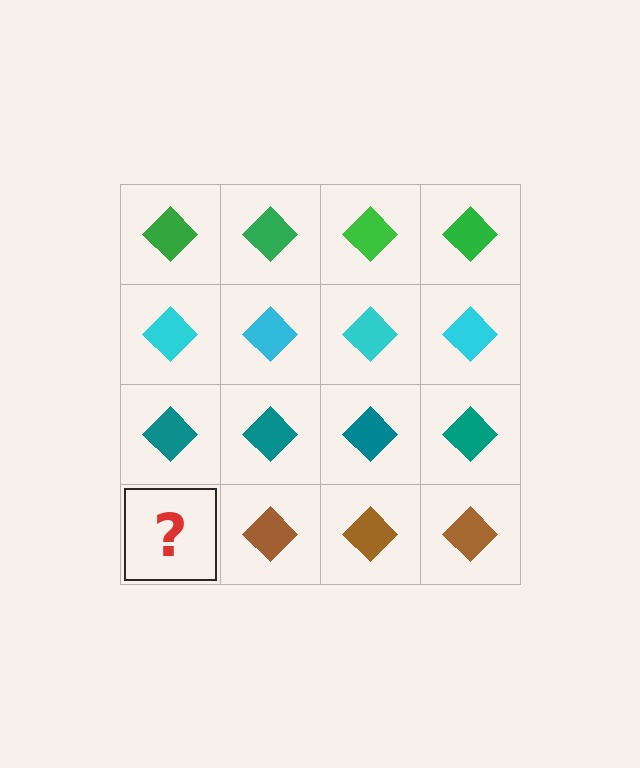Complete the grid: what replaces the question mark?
The question mark should be replaced with a brown diamond.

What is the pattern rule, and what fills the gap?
The rule is that each row has a consistent color. The gap should be filled with a brown diamond.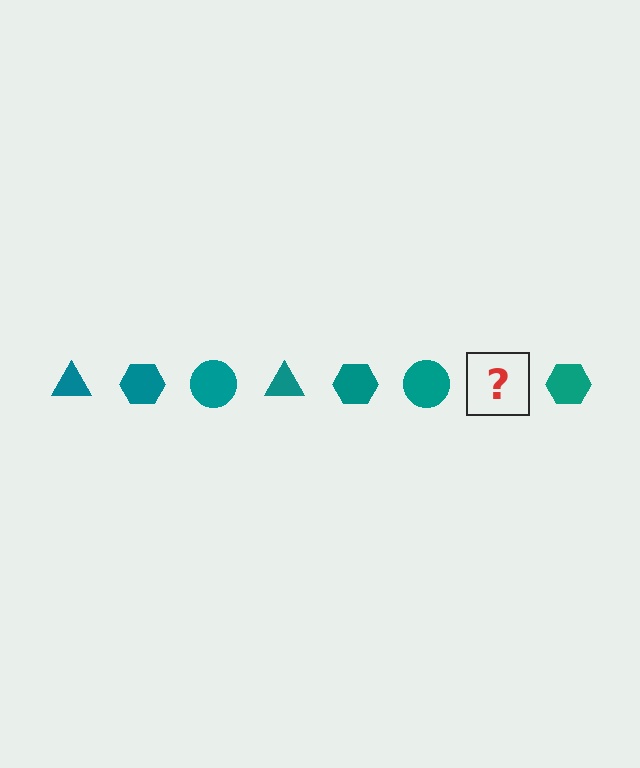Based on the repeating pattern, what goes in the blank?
The blank should be a teal triangle.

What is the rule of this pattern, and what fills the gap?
The rule is that the pattern cycles through triangle, hexagon, circle shapes in teal. The gap should be filled with a teal triangle.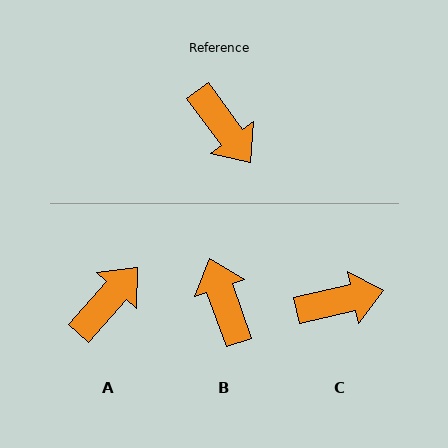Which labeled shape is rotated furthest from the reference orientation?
B, about 163 degrees away.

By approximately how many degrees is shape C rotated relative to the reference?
Approximately 66 degrees counter-clockwise.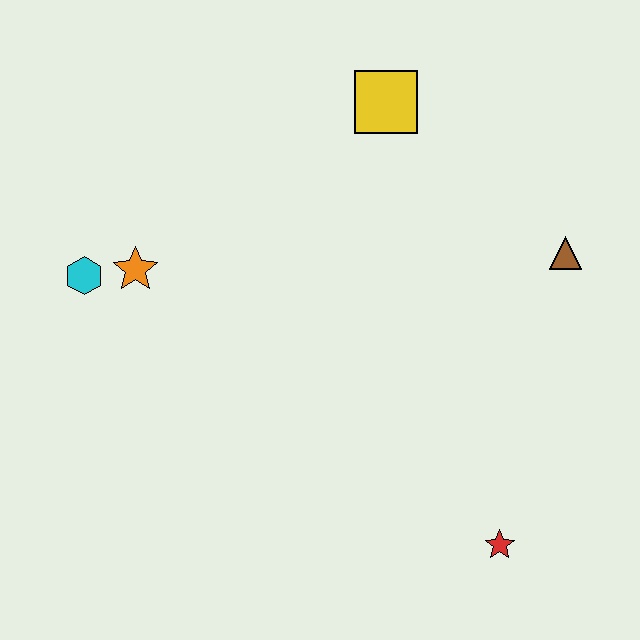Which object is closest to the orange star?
The cyan hexagon is closest to the orange star.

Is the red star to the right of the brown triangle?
No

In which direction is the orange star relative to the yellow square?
The orange star is to the left of the yellow square.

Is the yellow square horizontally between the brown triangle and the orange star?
Yes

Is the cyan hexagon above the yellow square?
No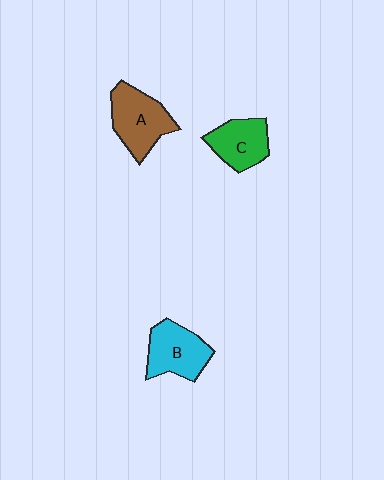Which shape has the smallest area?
Shape C (green).